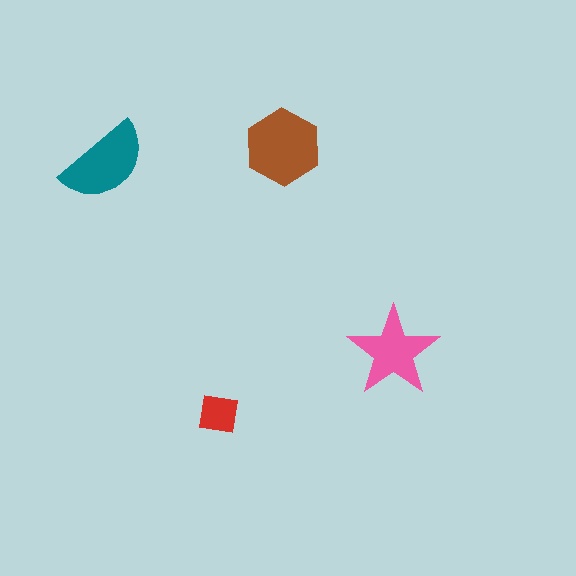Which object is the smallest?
The red square.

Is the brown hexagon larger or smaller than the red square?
Larger.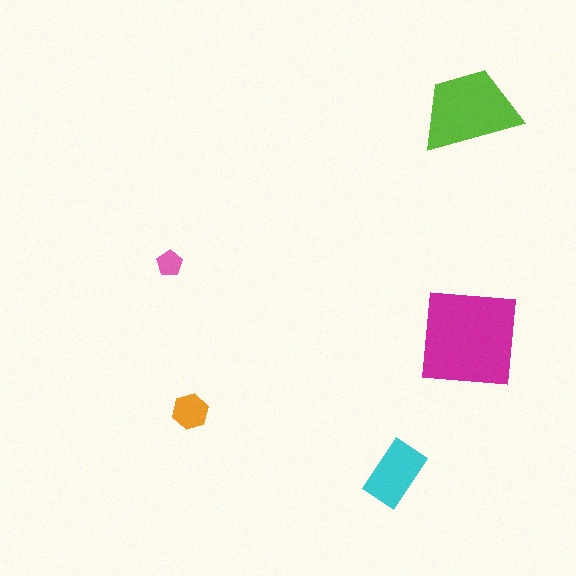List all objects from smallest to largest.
The pink pentagon, the orange hexagon, the cyan rectangle, the lime trapezoid, the magenta square.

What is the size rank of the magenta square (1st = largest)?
1st.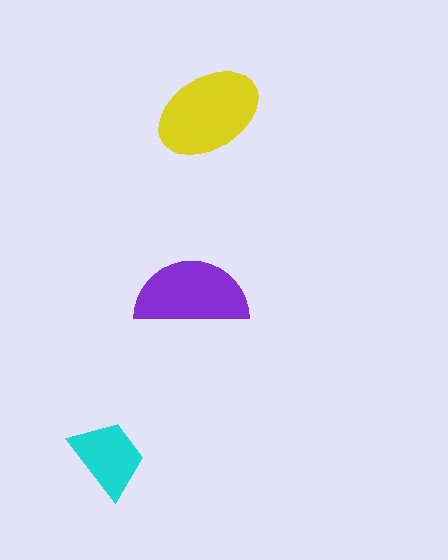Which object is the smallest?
The cyan trapezoid.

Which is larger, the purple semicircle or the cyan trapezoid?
The purple semicircle.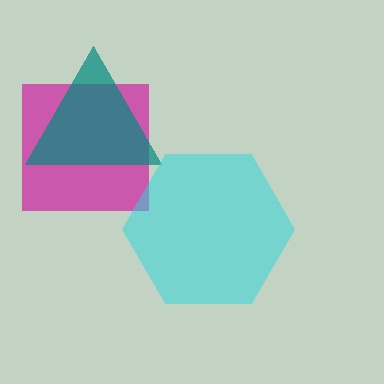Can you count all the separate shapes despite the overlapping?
Yes, there are 3 separate shapes.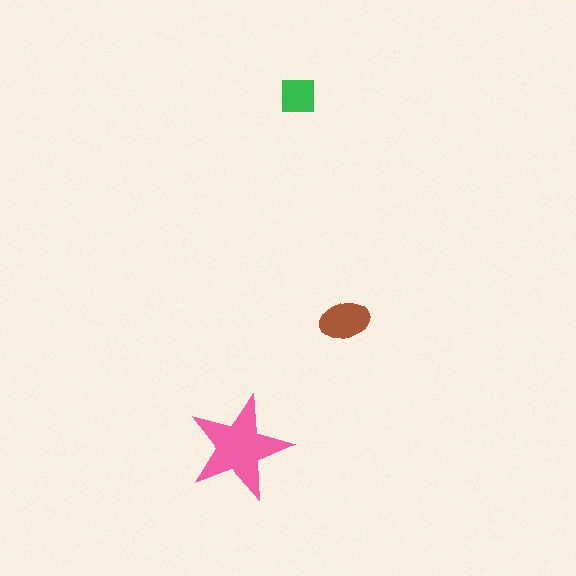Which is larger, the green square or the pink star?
The pink star.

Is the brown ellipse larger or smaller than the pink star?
Smaller.